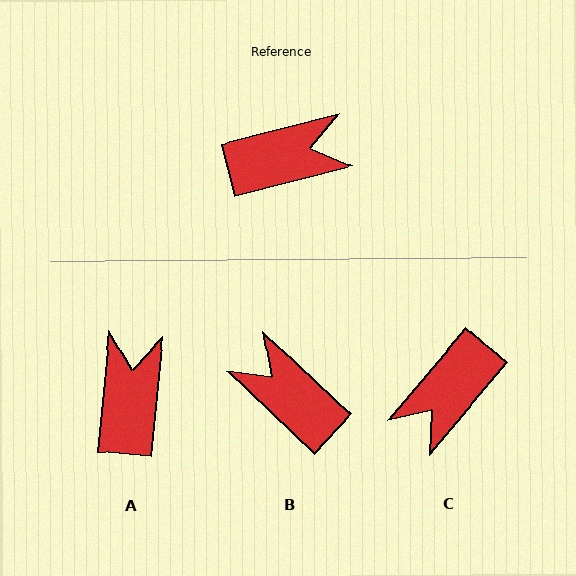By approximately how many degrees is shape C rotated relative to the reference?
Approximately 145 degrees clockwise.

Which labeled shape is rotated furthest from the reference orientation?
C, about 145 degrees away.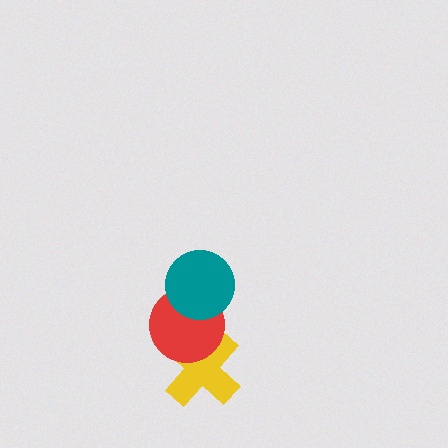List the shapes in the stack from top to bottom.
From top to bottom: the teal circle, the red circle, the yellow cross.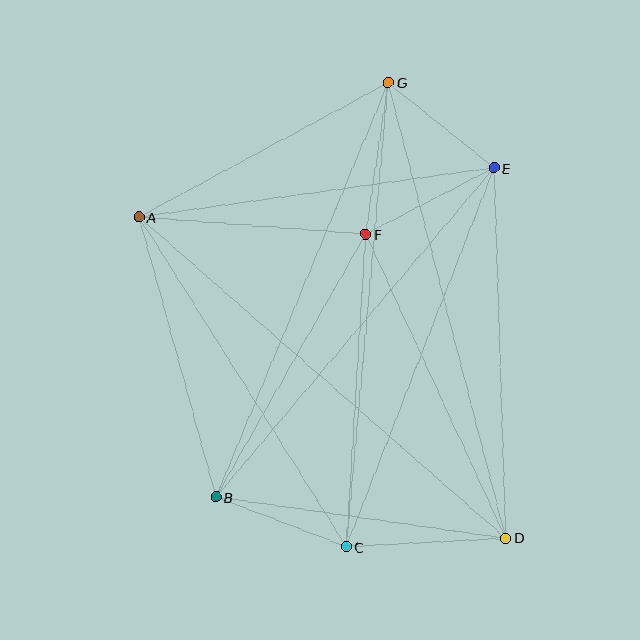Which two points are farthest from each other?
Points A and D are farthest from each other.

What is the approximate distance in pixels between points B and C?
The distance between B and C is approximately 140 pixels.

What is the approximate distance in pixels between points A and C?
The distance between A and C is approximately 390 pixels.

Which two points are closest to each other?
Points E and G are closest to each other.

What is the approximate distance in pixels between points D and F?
The distance between D and F is approximately 334 pixels.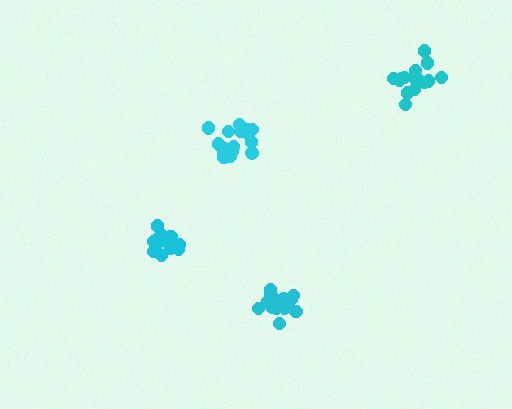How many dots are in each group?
Group 1: 17 dots, Group 2: 17 dots, Group 3: 16 dots, Group 4: 14 dots (64 total).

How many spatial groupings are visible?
There are 4 spatial groupings.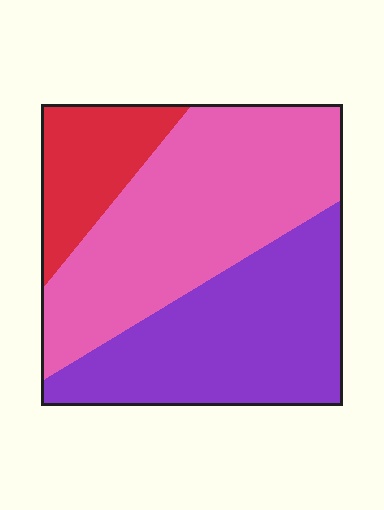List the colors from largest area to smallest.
From largest to smallest: pink, purple, red.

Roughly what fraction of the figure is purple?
Purple covers around 40% of the figure.